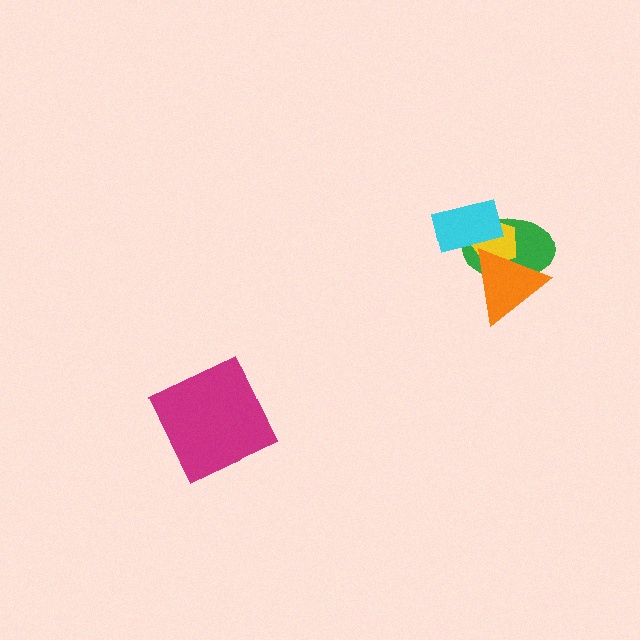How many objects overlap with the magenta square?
0 objects overlap with the magenta square.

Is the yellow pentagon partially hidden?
Yes, it is partially covered by another shape.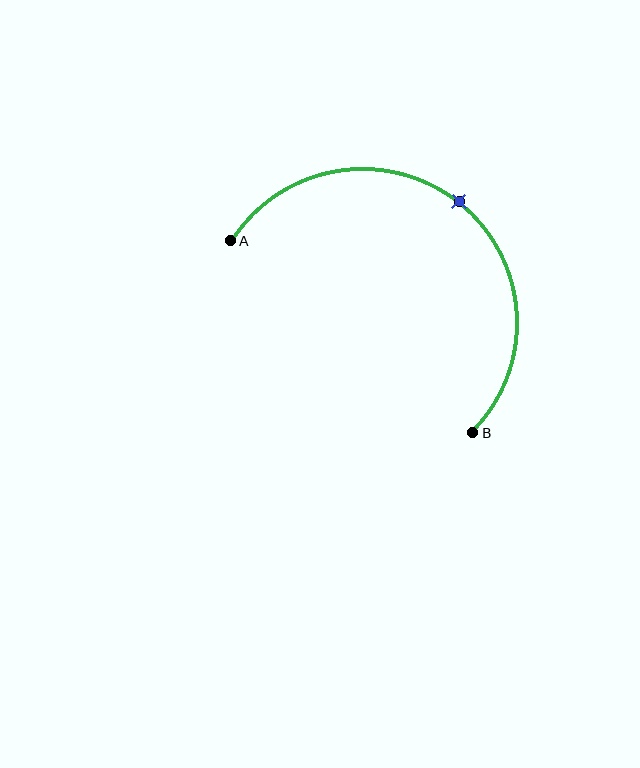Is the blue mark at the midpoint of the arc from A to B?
Yes. The blue mark lies on the arc at equal arc-length from both A and B — it is the arc midpoint.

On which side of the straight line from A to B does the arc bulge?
The arc bulges above and to the right of the straight line connecting A and B.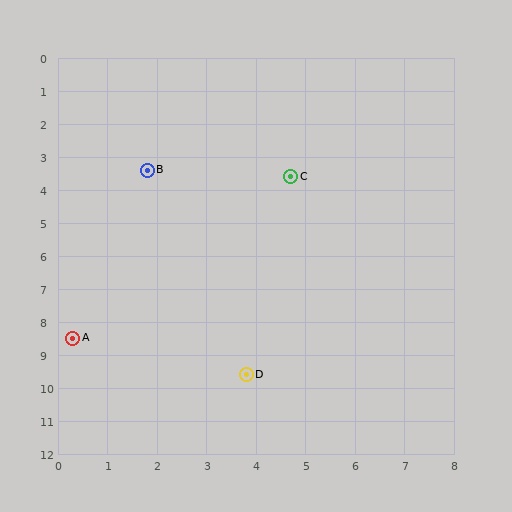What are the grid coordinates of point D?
Point D is at approximately (3.8, 9.6).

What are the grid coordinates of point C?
Point C is at approximately (4.7, 3.6).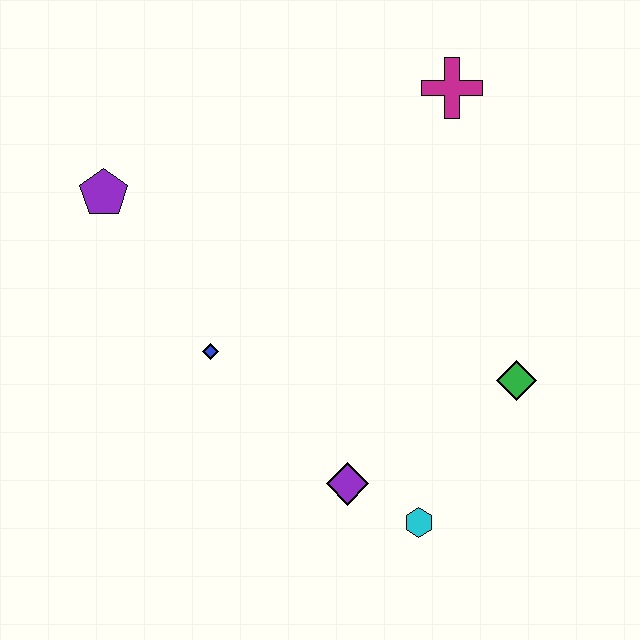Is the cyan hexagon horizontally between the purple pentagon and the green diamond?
Yes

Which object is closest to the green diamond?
The cyan hexagon is closest to the green diamond.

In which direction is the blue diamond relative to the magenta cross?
The blue diamond is below the magenta cross.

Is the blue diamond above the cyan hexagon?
Yes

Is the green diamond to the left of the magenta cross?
No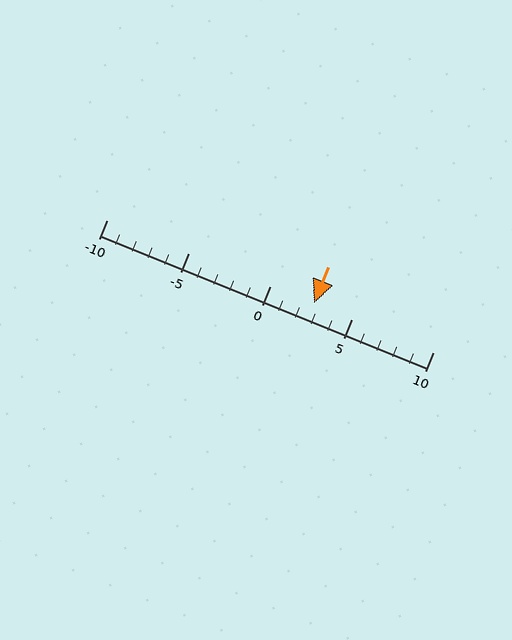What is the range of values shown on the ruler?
The ruler shows values from -10 to 10.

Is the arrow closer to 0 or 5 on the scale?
The arrow is closer to 5.